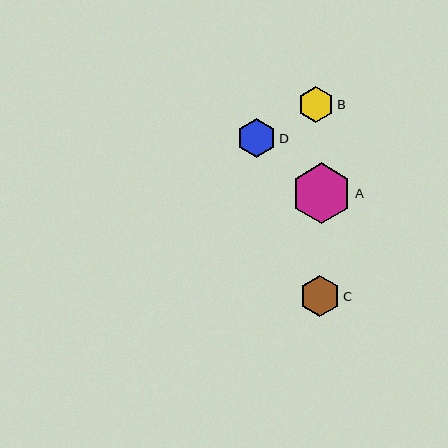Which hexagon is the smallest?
Hexagon B is the smallest with a size of approximately 36 pixels.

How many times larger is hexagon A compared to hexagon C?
Hexagon A is approximately 1.5 times the size of hexagon C.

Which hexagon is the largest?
Hexagon A is the largest with a size of approximately 61 pixels.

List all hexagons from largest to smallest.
From largest to smallest: A, C, D, B.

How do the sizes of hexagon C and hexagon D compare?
Hexagon C and hexagon D are approximately the same size.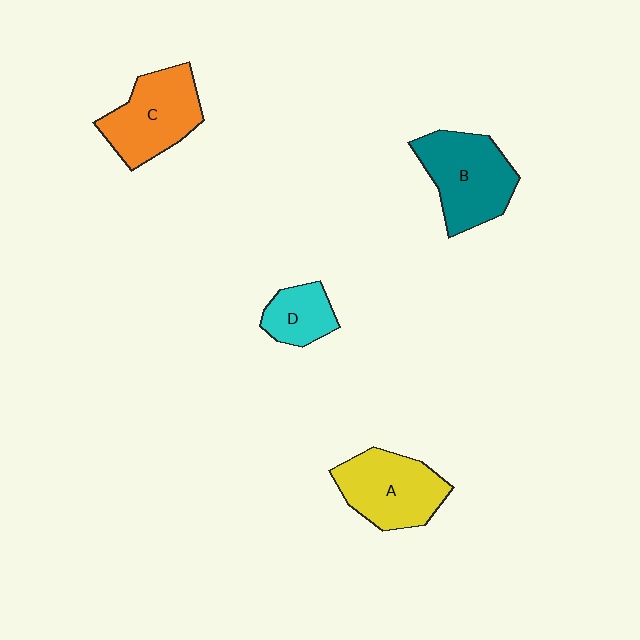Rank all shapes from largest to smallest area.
From largest to smallest: B (teal), C (orange), A (yellow), D (cyan).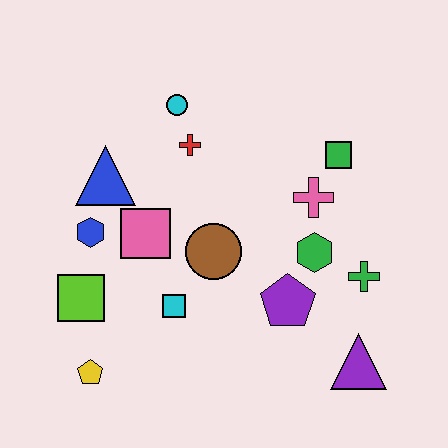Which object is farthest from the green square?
The yellow pentagon is farthest from the green square.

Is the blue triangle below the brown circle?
No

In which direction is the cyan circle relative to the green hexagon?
The cyan circle is above the green hexagon.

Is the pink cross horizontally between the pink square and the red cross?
No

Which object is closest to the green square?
The pink cross is closest to the green square.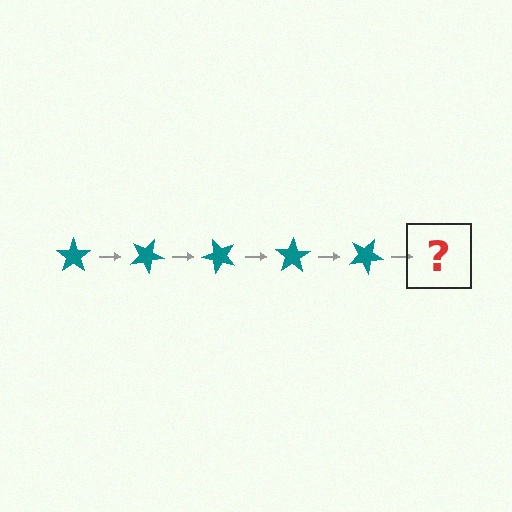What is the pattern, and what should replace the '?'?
The pattern is that the star rotates 25 degrees each step. The '?' should be a teal star rotated 125 degrees.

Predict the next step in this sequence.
The next step is a teal star rotated 125 degrees.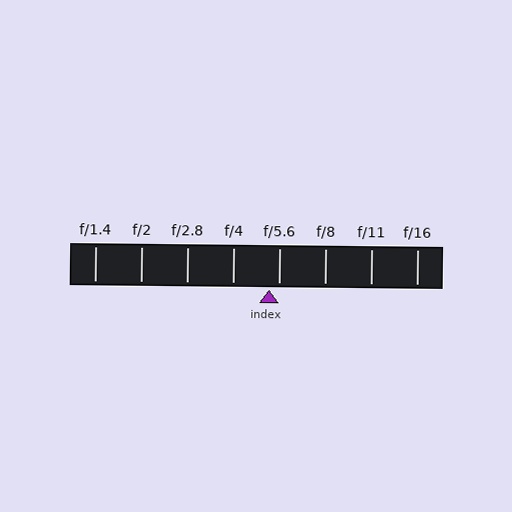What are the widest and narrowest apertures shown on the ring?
The widest aperture shown is f/1.4 and the narrowest is f/16.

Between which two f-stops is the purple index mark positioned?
The index mark is between f/4 and f/5.6.